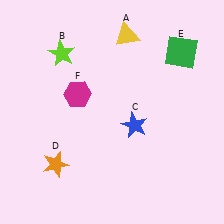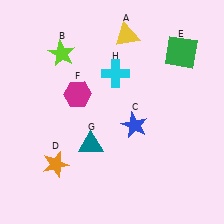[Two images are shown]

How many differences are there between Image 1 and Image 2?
There are 2 differences between the two images.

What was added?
A teal triangle (G), a cyan cross (H) were added in Image 2.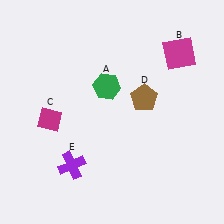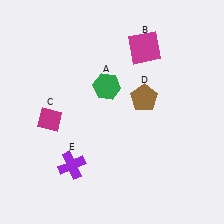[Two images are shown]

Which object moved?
The magenta square (B) moved left.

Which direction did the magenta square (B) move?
The magenta square (B) moved left.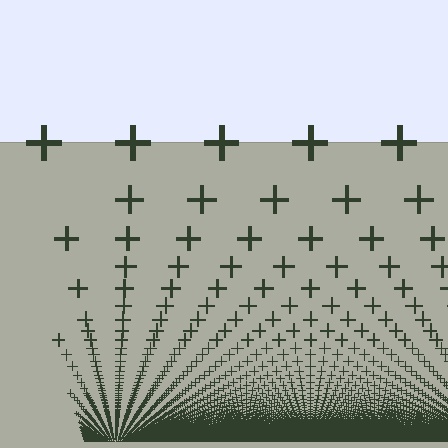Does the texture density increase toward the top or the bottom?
Density increases toward the bottom.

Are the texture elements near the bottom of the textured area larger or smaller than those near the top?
Smaller. The gradient is inverted — elements near the bottom are smaller and denser.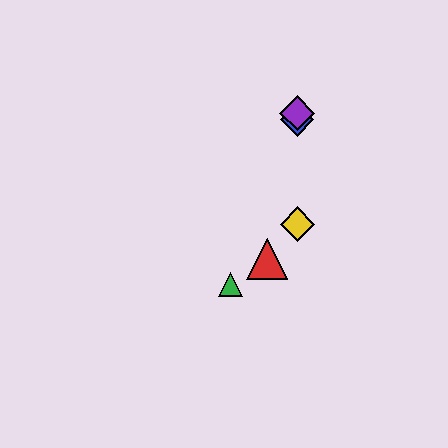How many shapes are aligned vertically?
3 shapes (the blue diamond, the yellow diamond, the purple diamond) are aligned vertically.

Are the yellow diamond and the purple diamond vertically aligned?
Yes, both are at x≈297.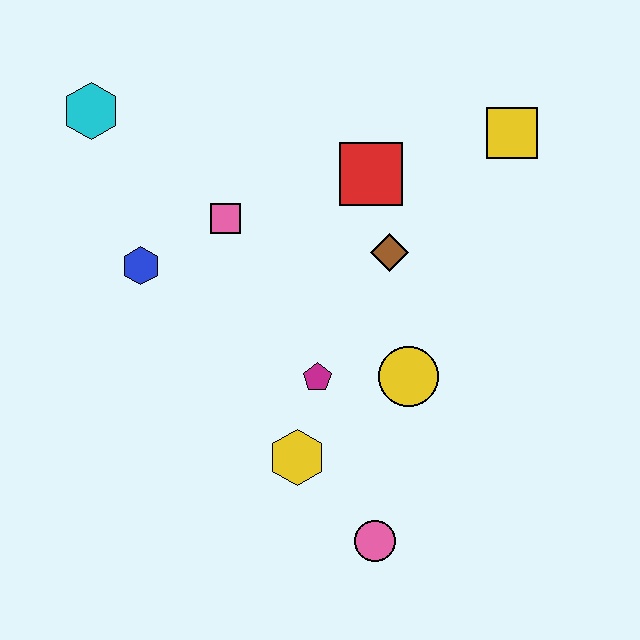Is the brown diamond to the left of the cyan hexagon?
No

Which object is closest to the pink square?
The blue hexagon is closest to the pink square.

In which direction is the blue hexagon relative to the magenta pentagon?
The blue hexagon is to the left of the magenta pentagon.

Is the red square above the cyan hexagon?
No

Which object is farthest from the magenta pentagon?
The cyan hexagon is farthest from the magenta pentagon.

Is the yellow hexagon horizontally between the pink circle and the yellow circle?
No